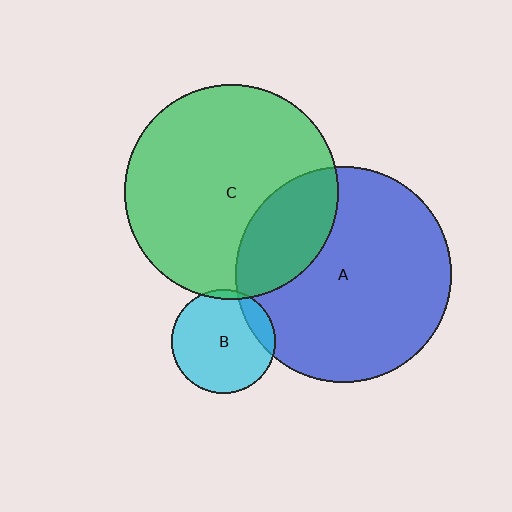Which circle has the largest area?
Circle A (blue).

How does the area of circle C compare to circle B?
Approximately 4.3 times.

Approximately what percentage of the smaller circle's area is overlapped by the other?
Approximately 5%.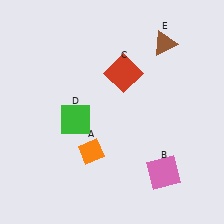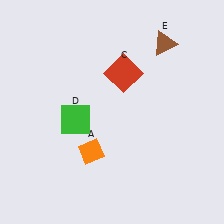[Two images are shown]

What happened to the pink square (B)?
The pink square (B) was removed in Image 2. It was in the bottom-right area of Image 1.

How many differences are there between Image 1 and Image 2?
There is 1 difference between the two images.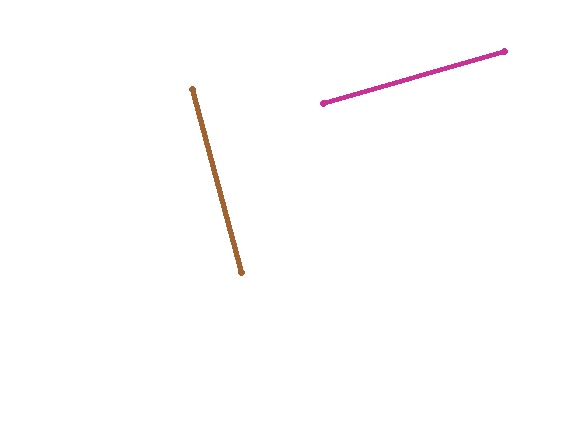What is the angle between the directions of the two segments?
Approximately 89 degrees.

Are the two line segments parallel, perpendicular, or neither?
Perpendicular — they meet at approximately 89°.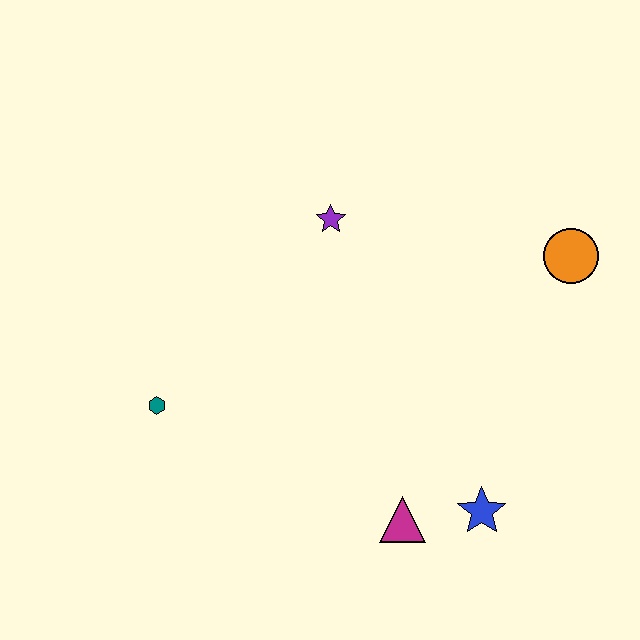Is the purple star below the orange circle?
No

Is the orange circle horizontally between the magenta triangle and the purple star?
No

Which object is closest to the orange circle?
The purple star is closest to the orange circle.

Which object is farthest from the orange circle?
The teal hexagon is farthest from the orange circle.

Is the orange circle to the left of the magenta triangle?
No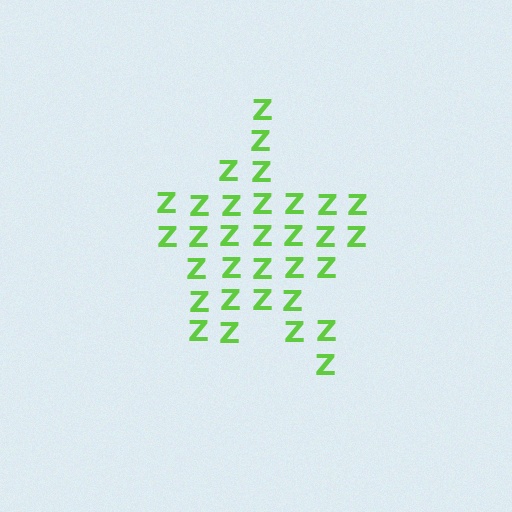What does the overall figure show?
The overall figure shows a star.